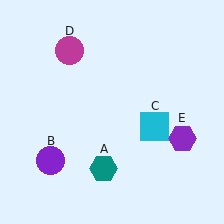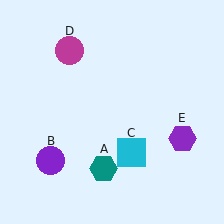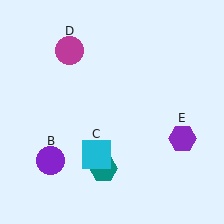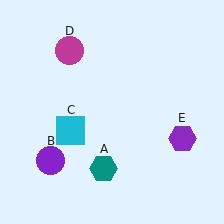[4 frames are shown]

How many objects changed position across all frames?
1 object changed position: cyan square (object C).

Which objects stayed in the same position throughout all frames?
Teal hexagon (object A) and purple circle (object B) and magenta circle (object D) and purple hexagon (object E) remained stationary.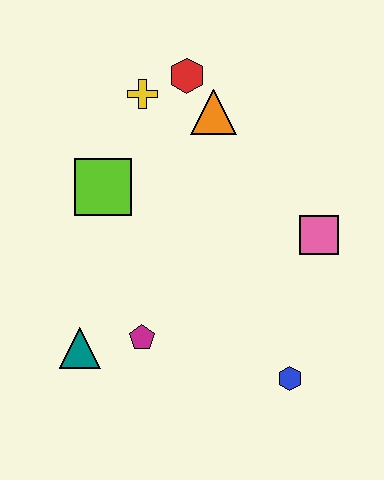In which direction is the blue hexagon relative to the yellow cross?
The blue hexagon is below the yellow cross.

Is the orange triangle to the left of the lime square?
No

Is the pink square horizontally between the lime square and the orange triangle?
No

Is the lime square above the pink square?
Yes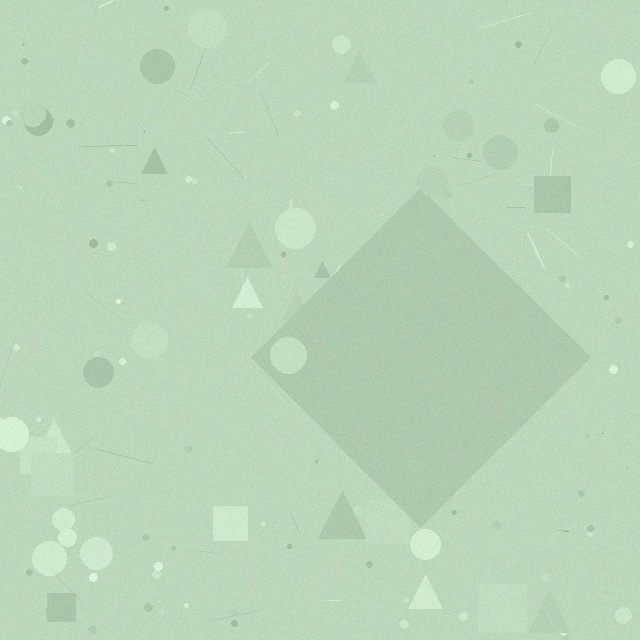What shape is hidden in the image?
A diamond is hidden in the image.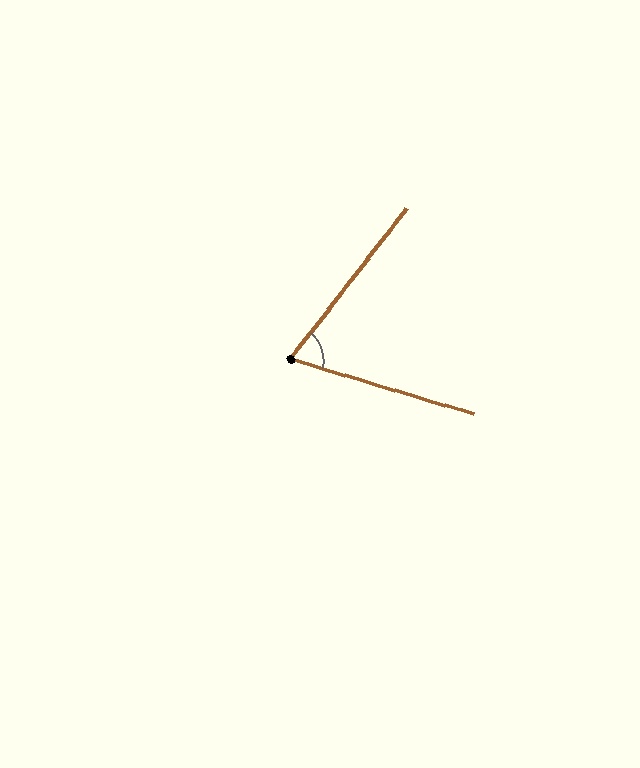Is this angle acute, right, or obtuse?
It is acute.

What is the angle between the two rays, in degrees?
Approximately 69 degrees.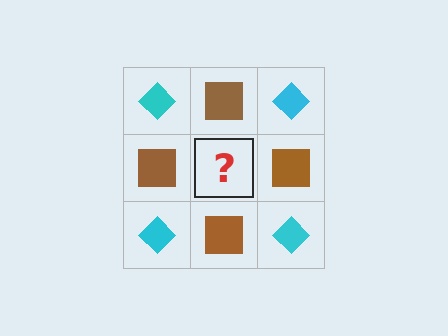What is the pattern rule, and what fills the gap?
The rule is that it alternates cyan diamond and brown square in a checkerboard pattern. The gap should be filled with a cyan diamond.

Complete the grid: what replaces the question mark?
The question mark should be replaced with a cyan diamond.